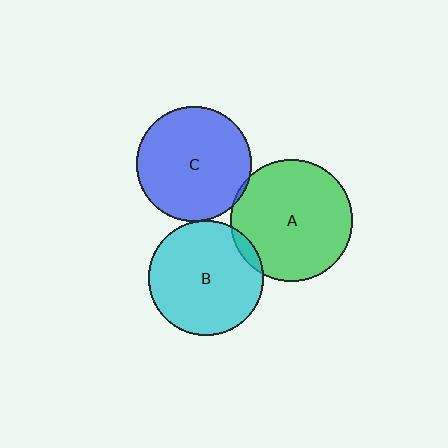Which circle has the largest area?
Circle A (green).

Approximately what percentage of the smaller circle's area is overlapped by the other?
Approximately 5%.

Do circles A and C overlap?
Yes.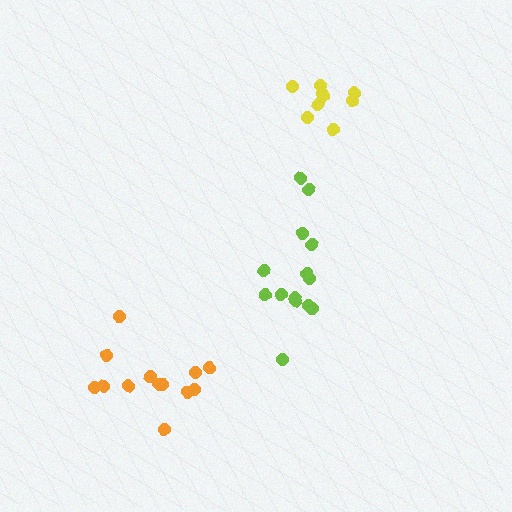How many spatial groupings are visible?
There are 3 spatial groupings.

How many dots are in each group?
Group 1: 13 dots, Group 2: 9 dots, Group 3: 14 dots (36 total).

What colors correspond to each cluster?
The clusters are colored: orange, yellow, lime.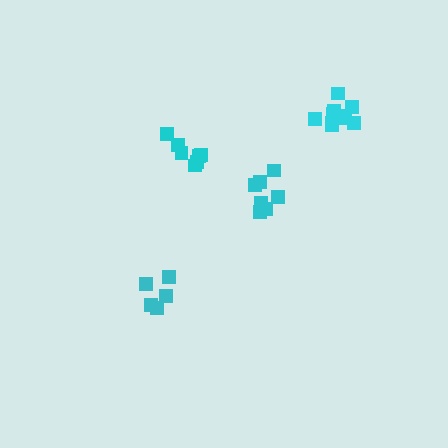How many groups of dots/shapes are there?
There are 4 groups.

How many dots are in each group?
Group 1: 7 dots, Group 2: 10 dots, Group 3: 7 dots, Group 4: 5 dots (29 total).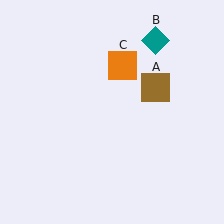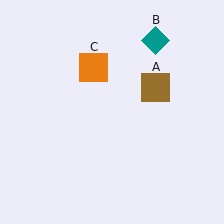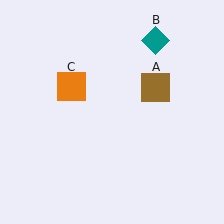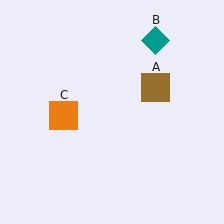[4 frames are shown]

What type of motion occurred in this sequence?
The orange square (object C) rotated counterclockwise around the center of the scene.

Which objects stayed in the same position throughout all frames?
Brown square (object A) and teal diamond (object B) remained stationary.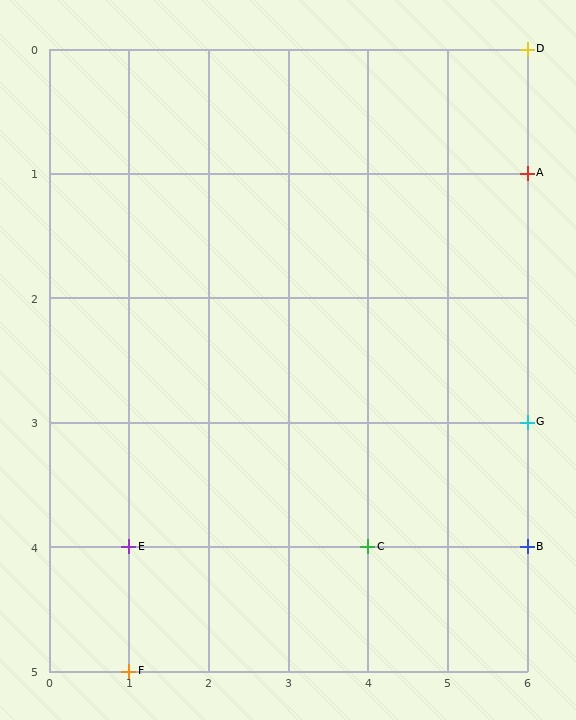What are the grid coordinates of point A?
Point A is at grid coordinates (6, 1).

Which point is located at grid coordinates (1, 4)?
Point E is at (1, 4).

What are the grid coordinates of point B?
Point B is at grid coordinates (6, 4).